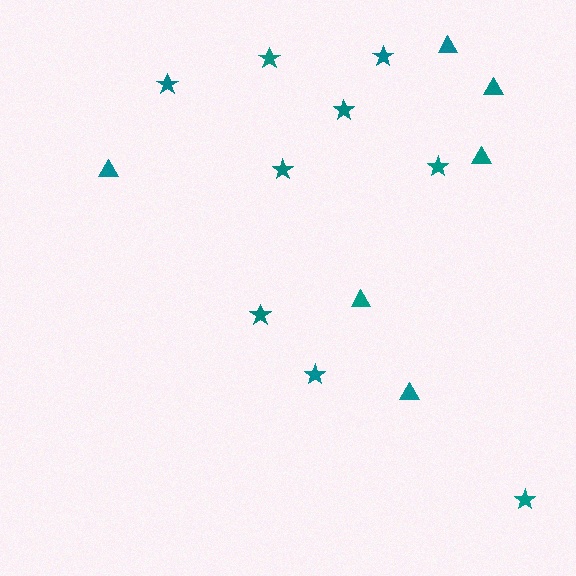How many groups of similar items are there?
There are 2 groups: one group of triangles (6) and one group of stars (9).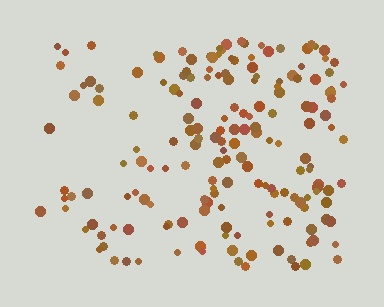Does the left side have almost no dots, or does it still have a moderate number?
Still a moderate number, just noticeably fewer than the right.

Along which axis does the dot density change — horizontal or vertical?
Horizontal.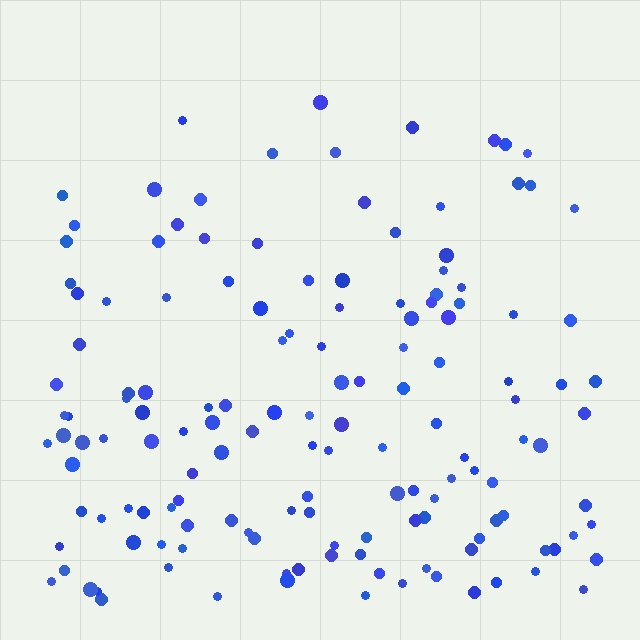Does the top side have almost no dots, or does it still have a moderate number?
Still a moderate number, just noticeably fewer than the bottom.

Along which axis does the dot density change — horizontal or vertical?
Vertical.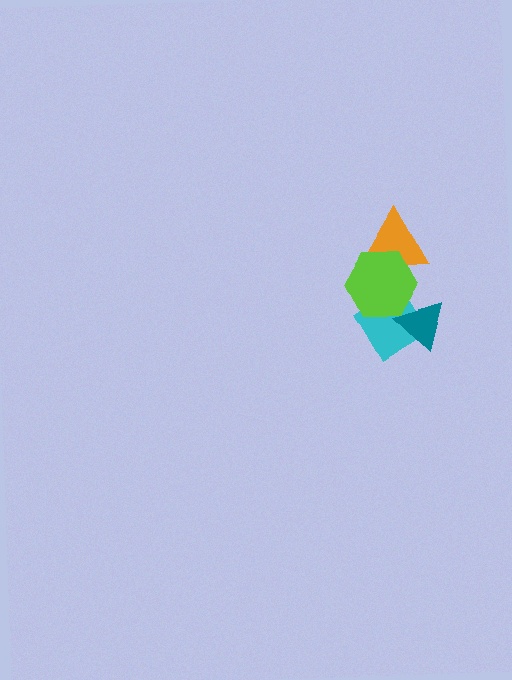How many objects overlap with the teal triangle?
2 objects overlap with the teal triangle.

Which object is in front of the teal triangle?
The lime hexagon is in front of the teal triangle.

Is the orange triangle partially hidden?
Yes, it is partially covered by another shape.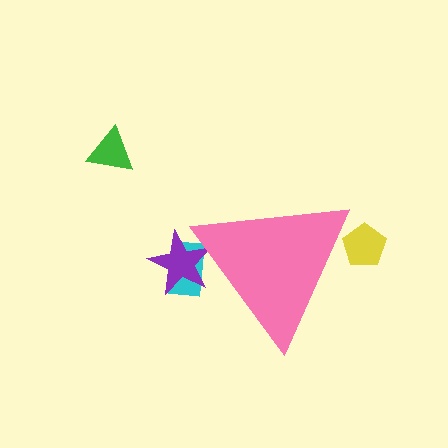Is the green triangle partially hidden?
No, the green triangle is fully visible.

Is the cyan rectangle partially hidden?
Yes, the cyan rectangle is partially hidden behind the pink triangle.